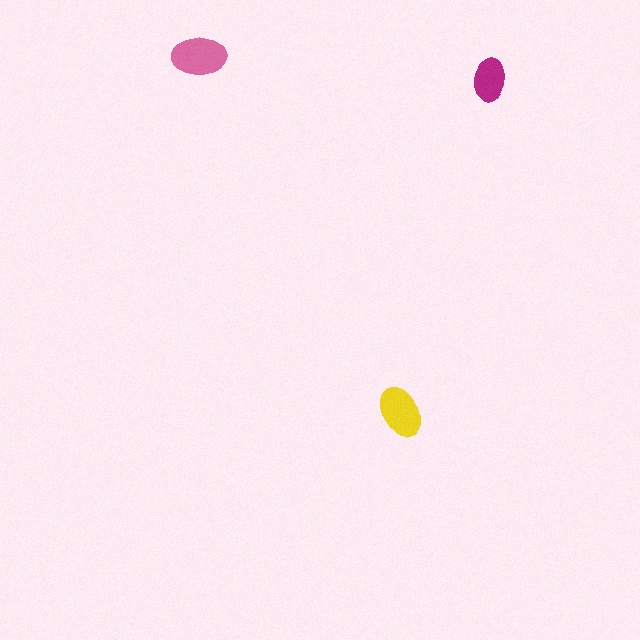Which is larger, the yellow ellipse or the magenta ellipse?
The yellow one.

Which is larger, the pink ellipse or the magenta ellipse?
The pink one.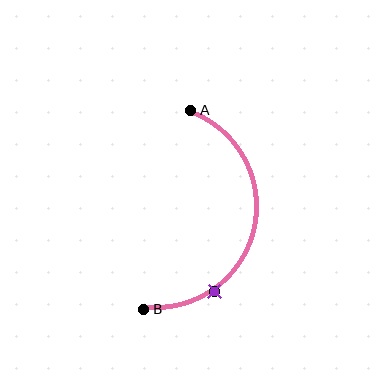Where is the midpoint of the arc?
The arc midpoint is the point on the curve farthest from the straight line joining A and B. It sits to the right of that line.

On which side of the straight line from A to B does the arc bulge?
The arc bulges to the right of the straight line connecting A and B.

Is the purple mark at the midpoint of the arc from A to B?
No. The purple mark lies on the arc but is closer to endpoint B. The arc midpoint would be at the point on the curve equidistant along the arc from both A and B.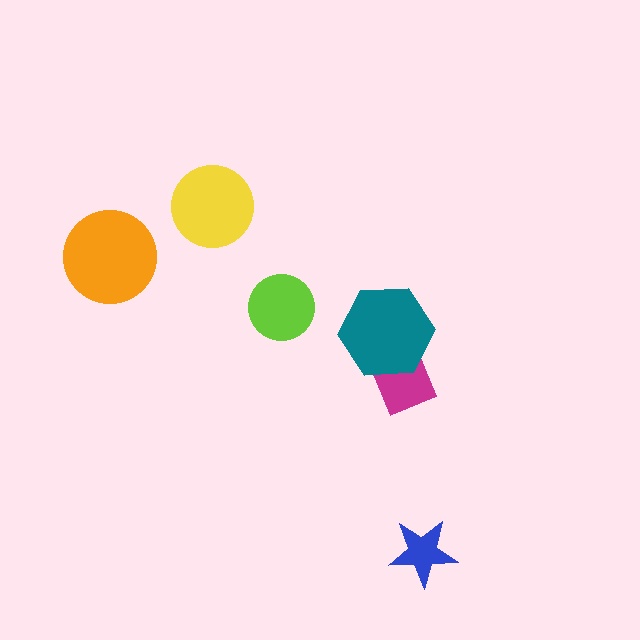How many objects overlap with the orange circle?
0 objects overlap with the orange circle.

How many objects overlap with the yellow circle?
0 objects overlap with the yellow circle.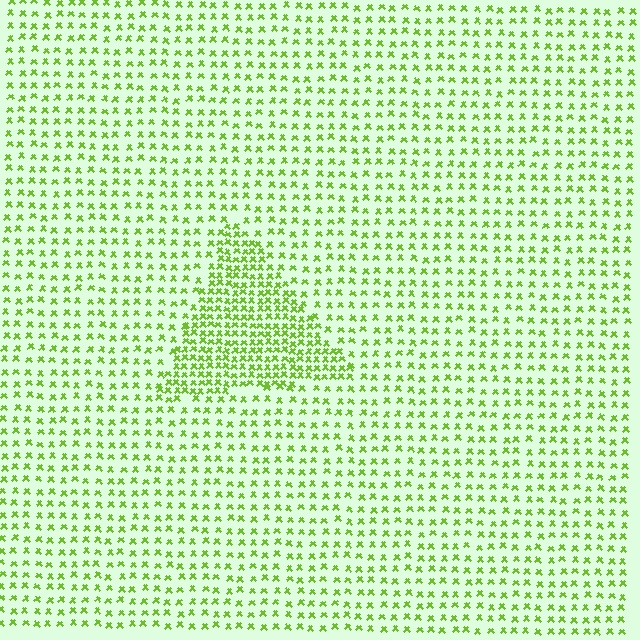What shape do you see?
I see a triangle.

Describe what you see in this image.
The image contains small lime elements arranged at two different densities. A triangle-shaped region is visible where the elements are more densely packed than the surrounding area.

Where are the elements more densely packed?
The elements are more densely packed inside the triangle boundary.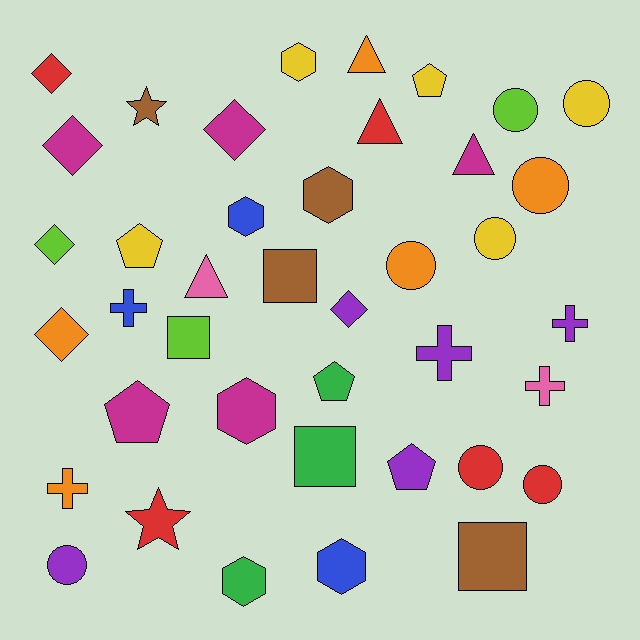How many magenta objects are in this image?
There are 5 magenta objects.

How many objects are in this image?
There are 40 objects.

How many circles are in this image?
There are 8 circles.